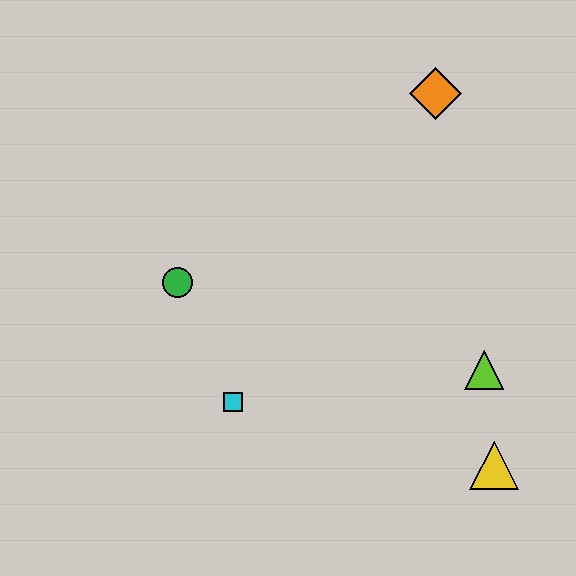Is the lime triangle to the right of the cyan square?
Yes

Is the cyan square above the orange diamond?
No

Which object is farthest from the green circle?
The yellow triangle is farthest from the green circle.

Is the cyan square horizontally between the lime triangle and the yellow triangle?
No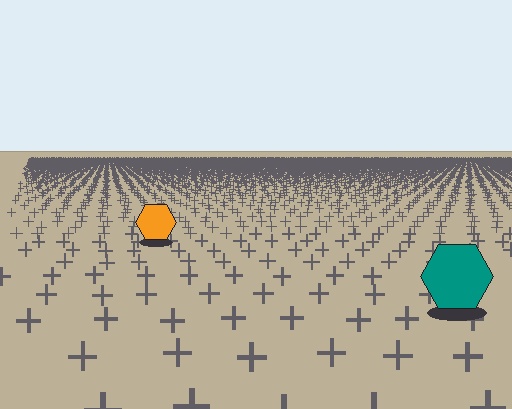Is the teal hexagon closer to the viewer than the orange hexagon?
Yes. The teal hexagon is closer — you can tell from the texture gradient: the ground texture is coarser near it.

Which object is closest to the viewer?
The teal hexagon is closest. The texture marks near it are larger and more spread out.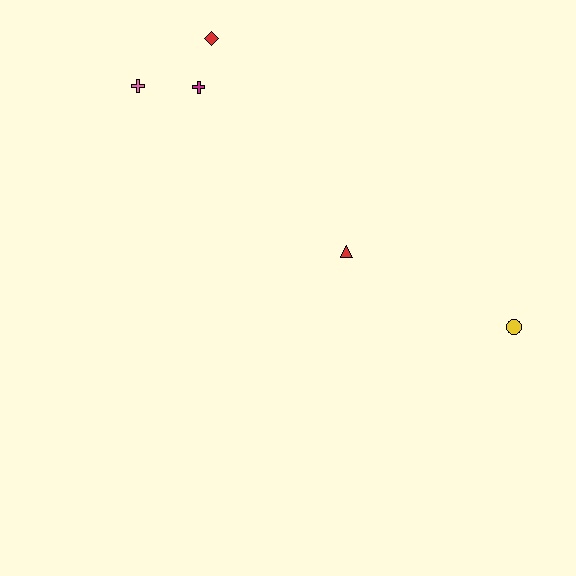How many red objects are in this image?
There are 2 red objects.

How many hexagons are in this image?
There are no hexagons.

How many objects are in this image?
There are 5 objects.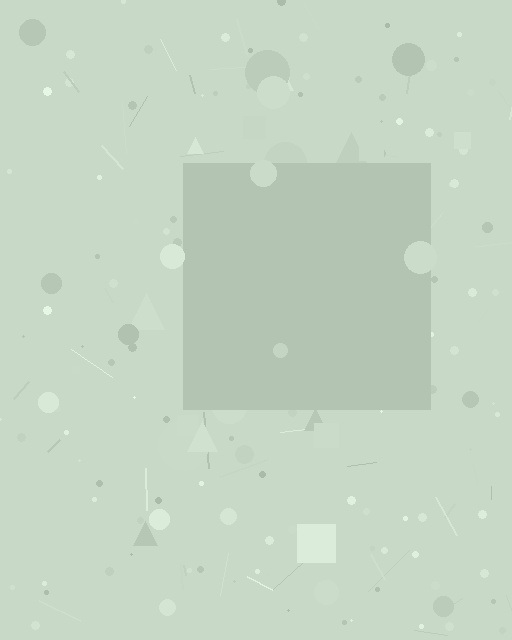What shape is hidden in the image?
A square is hidden in the image.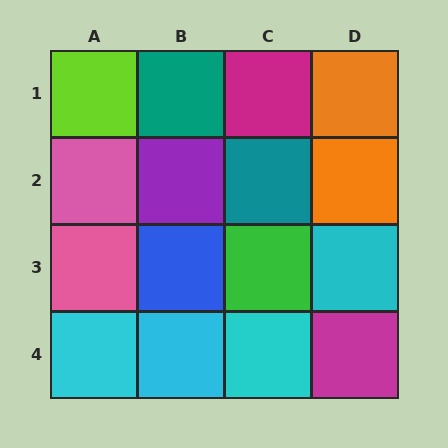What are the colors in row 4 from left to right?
Cyan, cyan, cyan, magenta.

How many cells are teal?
2 cells are teal.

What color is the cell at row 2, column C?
Teal.